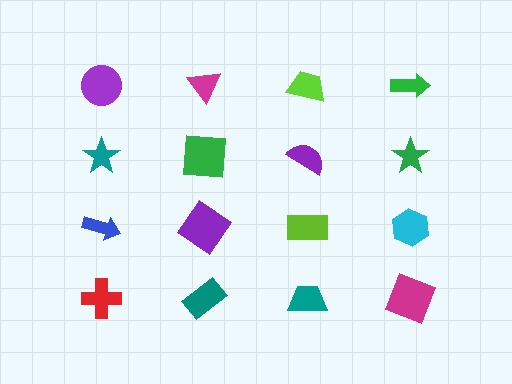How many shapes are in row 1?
4 shapes.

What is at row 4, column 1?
A red cross.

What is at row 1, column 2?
A magenta triangle.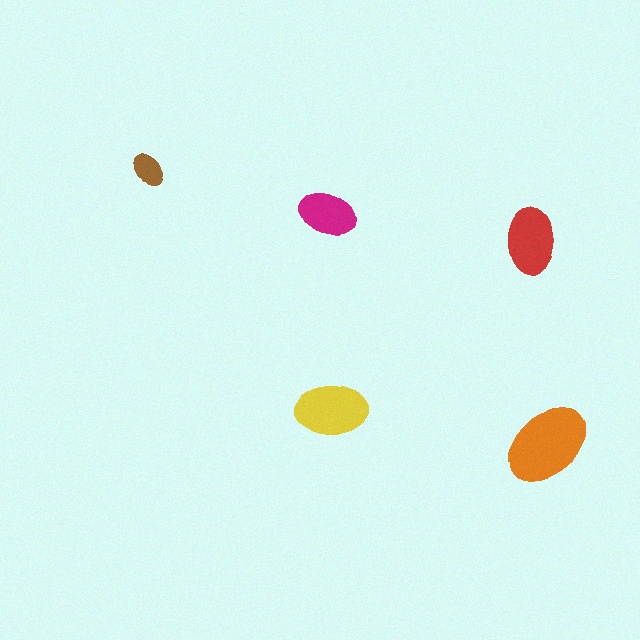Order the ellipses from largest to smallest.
the orange one, the yellow one, the red one, the magenta one, the brown one.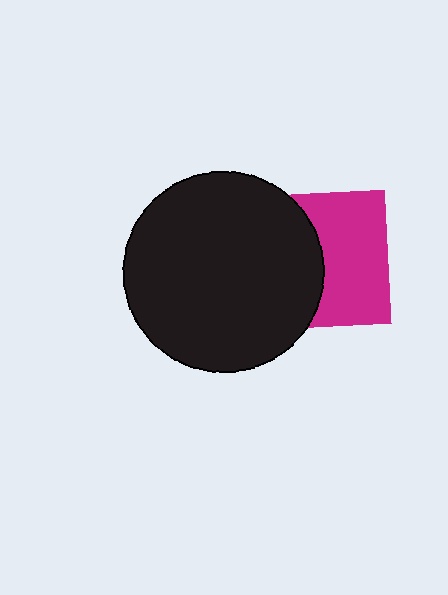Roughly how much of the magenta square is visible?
About half of it is visible (roughly 54%).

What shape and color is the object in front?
The object in front is a black circle.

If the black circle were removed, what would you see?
You would see the complete magenta square.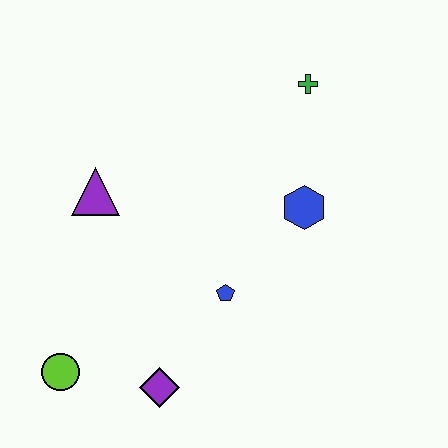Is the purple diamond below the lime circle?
Yes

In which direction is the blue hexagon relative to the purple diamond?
The blue hexagon is above the purple diamond.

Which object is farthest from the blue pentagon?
The green cross is farthest from the blue pentagon.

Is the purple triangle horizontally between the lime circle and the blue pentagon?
Yes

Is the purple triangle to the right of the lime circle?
Yes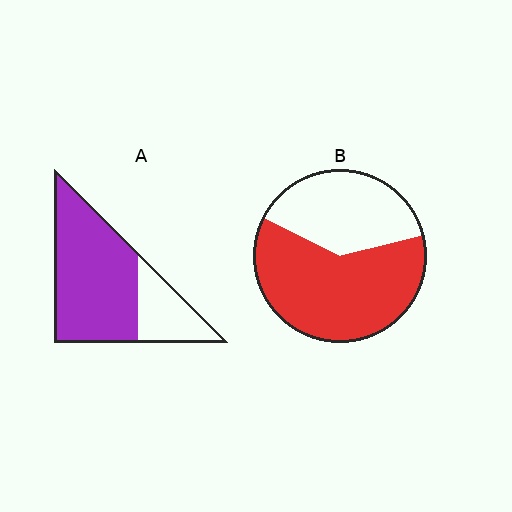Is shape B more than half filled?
Yes.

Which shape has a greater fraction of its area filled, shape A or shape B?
Shape A.